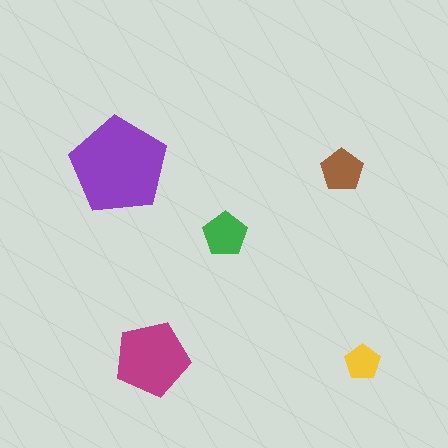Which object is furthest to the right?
The yellow pentagon is rightmost.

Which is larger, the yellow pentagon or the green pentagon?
The green one.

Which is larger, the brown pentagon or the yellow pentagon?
The brown one.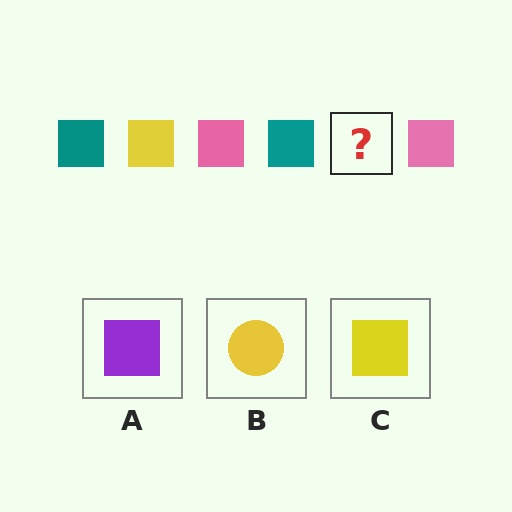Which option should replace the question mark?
Option C.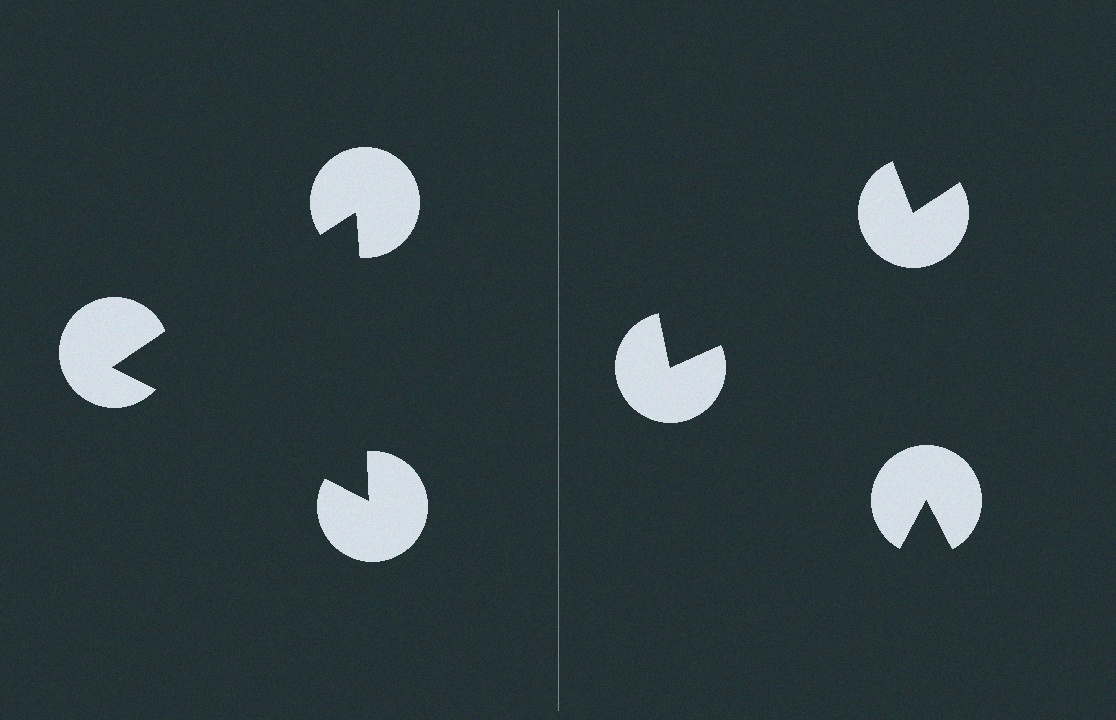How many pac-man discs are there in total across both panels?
6 — 3 on each side.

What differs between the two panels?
The pac-man discs are positioned identically on both sides; only the wedge orientations differ. On the left they align to a triangle; on the right they are misaligned.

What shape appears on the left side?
An illusory triangle.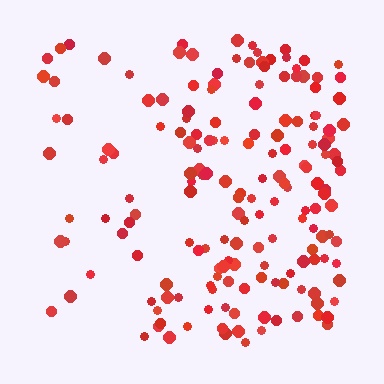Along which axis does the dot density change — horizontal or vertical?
Horizontal.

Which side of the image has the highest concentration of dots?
The right.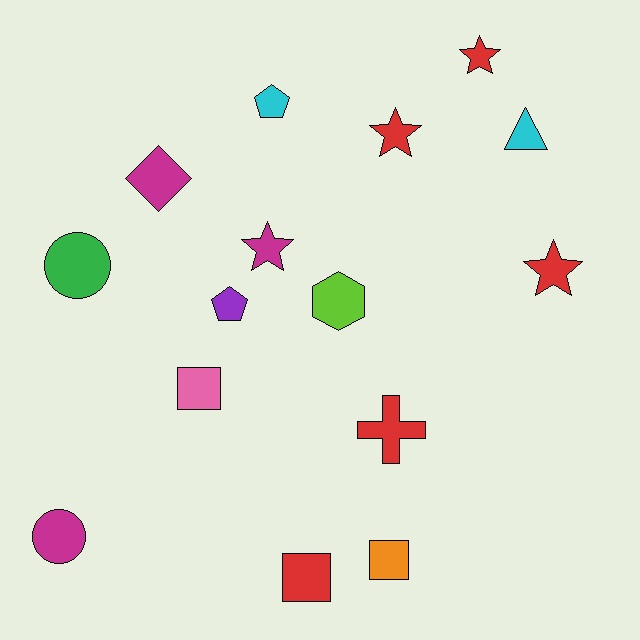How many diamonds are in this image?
There is 1 diamond.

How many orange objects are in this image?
There is 1 orange object.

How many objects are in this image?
There are 15 objects.